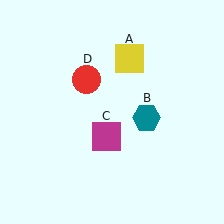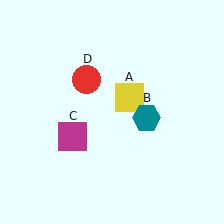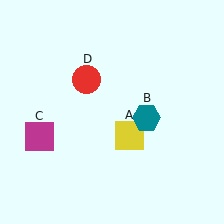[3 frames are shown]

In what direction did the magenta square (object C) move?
The magenta square (object C) moved left.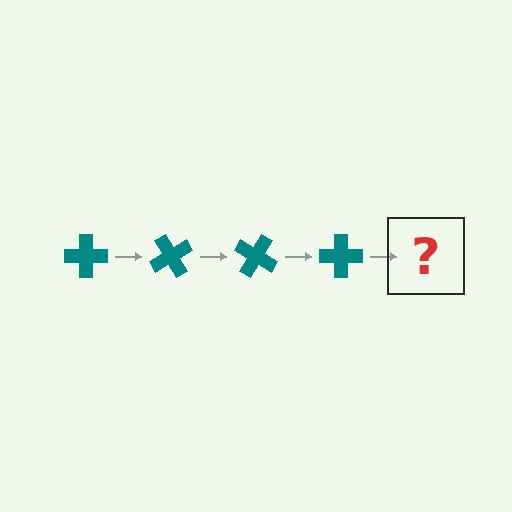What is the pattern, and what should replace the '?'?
The pattern is that the cross rotates 60 degrees each step. The '?' should be a teal cross rotated 240 degrees.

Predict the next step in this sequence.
The next step is a teal cross rotated 240 degrees.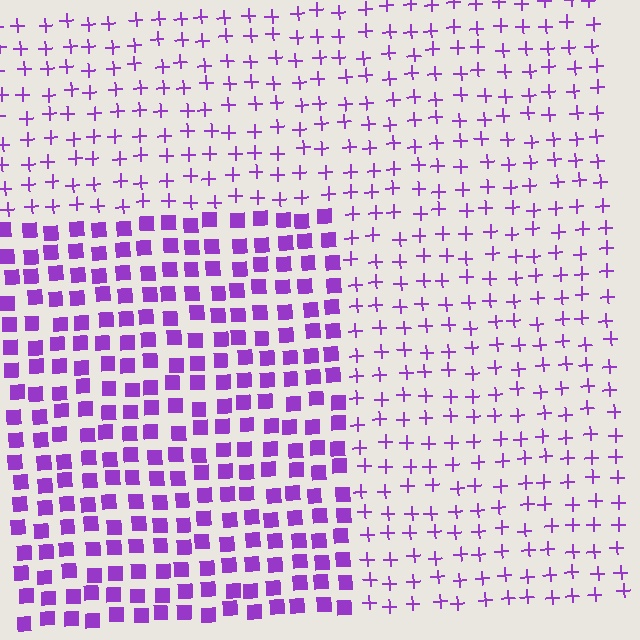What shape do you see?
I see a rectangle.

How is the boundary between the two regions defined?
The boundary is defined by a change in element shape: squares inside vs. plus signs outside. All elements share the same color and spacing.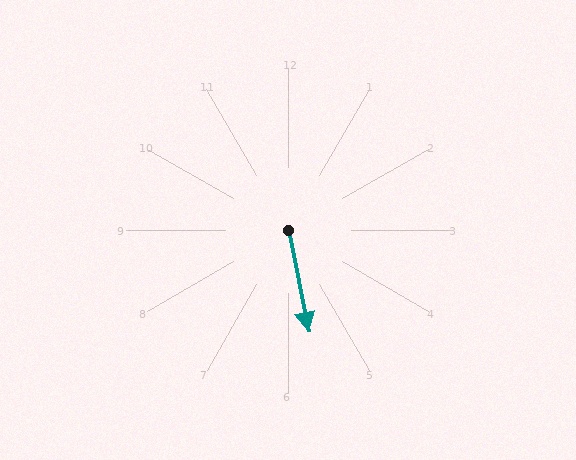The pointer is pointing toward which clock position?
Roughly 6 o'clock.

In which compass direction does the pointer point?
South.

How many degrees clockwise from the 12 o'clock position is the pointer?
Approximately 168 degrees.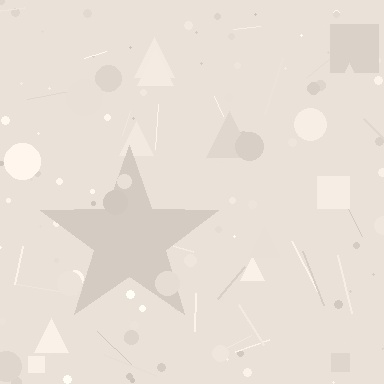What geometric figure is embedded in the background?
A star is embedded in the background.